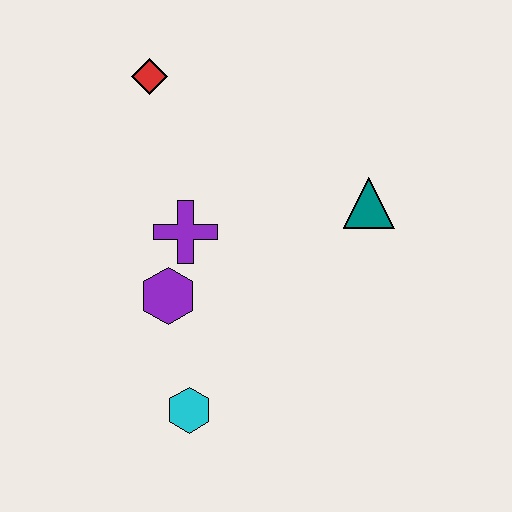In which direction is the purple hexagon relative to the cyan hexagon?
The purple hexagon is above the cyan hexagon.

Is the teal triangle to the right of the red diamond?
Yes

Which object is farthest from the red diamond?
The cyan hexagon is farthest from the red diamond.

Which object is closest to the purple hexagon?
The purple cross is closest to the purple hexagon.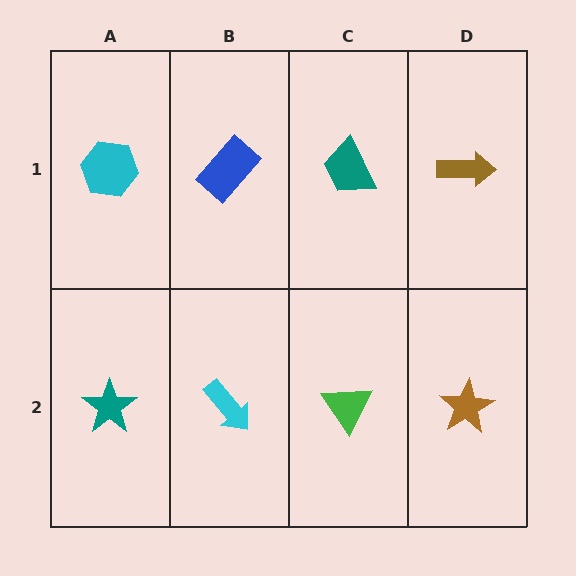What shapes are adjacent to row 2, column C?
A teal trapezoid (row 1, column C), a cyan arrow (row 2, column B), a brown star (row 2, column D).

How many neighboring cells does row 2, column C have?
3.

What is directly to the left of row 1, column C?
A blue rectangle.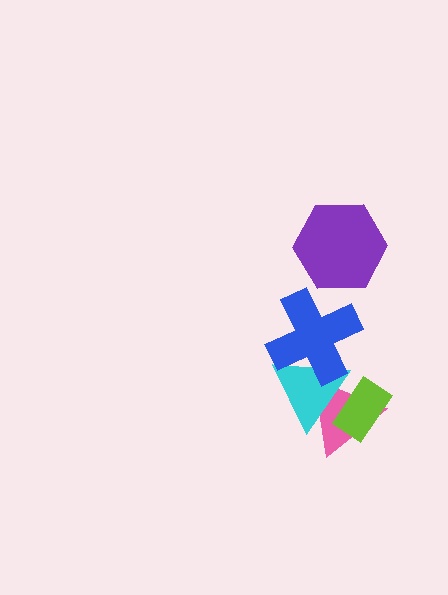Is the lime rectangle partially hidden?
No, no other shape covers it.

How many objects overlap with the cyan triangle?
3 objects overlap with the cyan triangle.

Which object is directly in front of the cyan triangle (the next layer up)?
The lime rectangle is directly in front of the cyan triangle.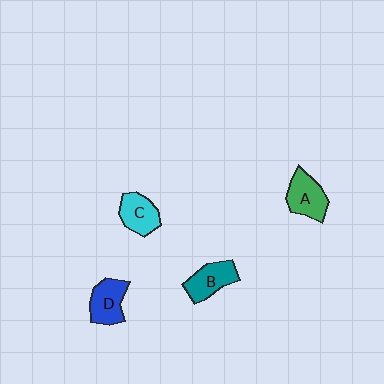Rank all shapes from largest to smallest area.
From largest to smallest: A (green), D (blue), B (teal), C (cyan).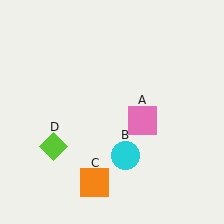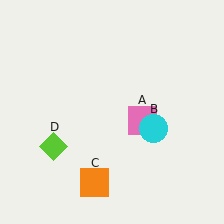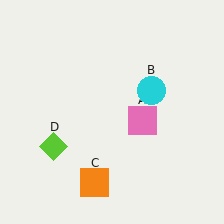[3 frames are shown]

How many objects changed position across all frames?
1 object changed position: cyan circle (object B).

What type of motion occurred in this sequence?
The cyan circle (object B) rotated counterclockwise around the center of the scene.